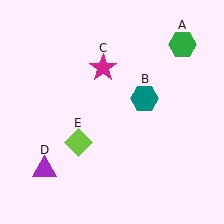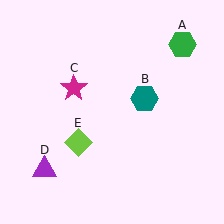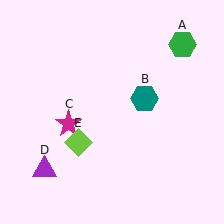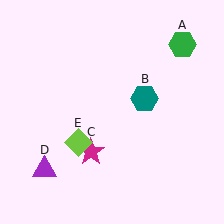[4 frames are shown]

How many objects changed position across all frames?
1 object changed position: magenta star (object C).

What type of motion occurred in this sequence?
The magenta star (object C) rotated counterclockwise around the center of the scene.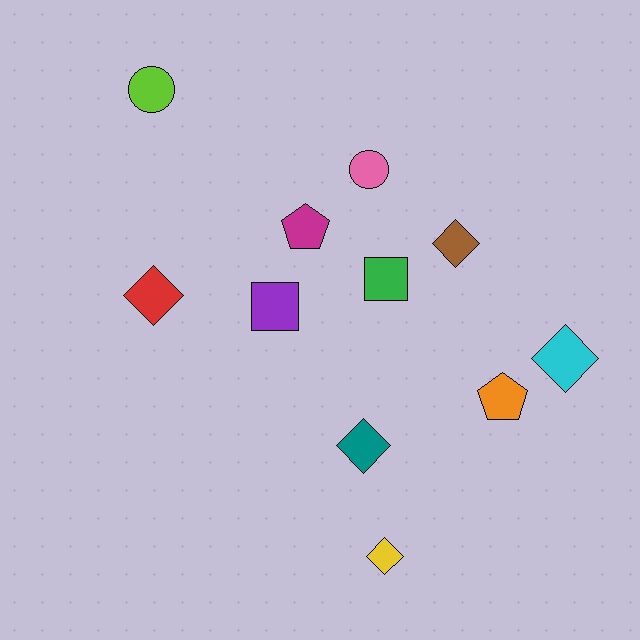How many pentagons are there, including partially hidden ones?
There are 2 pentagons.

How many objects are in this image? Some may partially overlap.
There are 11 objects.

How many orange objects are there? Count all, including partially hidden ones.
There is 1 orange object.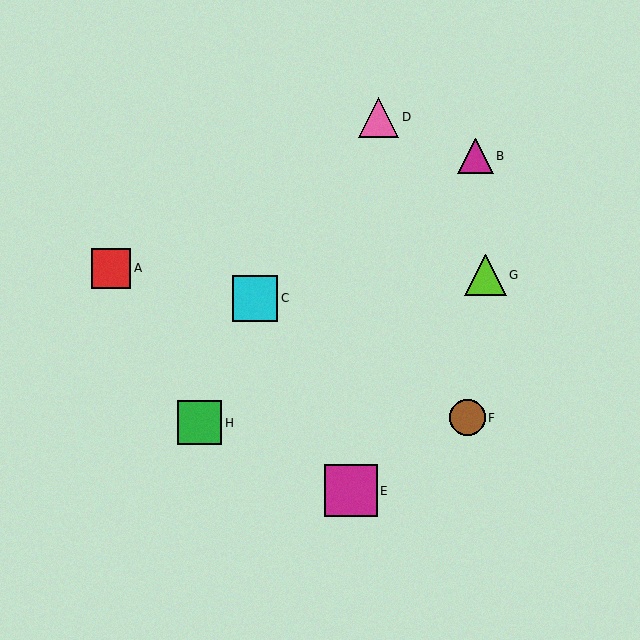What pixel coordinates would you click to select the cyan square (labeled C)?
Click at (255, 299) to select the cyan square C.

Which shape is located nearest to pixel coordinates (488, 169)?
The magenta triangle (labeled B) at (475, 156) is nearest to that location.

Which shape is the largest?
The magenta square (labeled E) is the largest.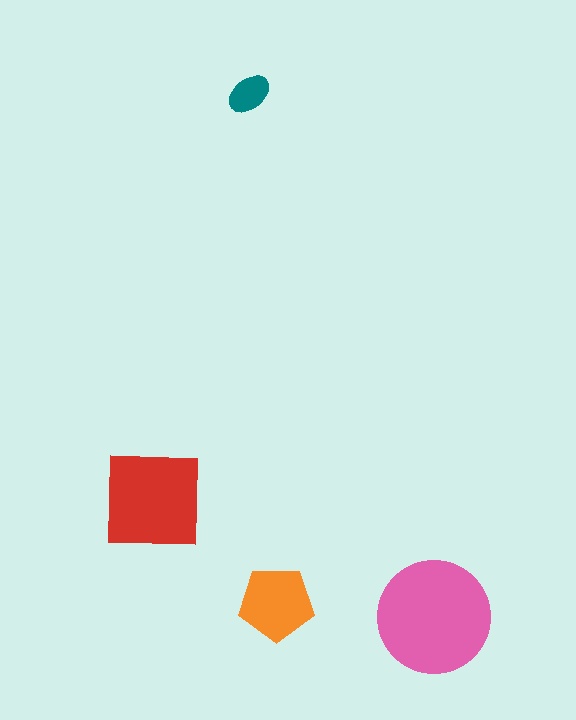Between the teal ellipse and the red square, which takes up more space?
The red square.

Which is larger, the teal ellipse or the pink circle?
The pink circle.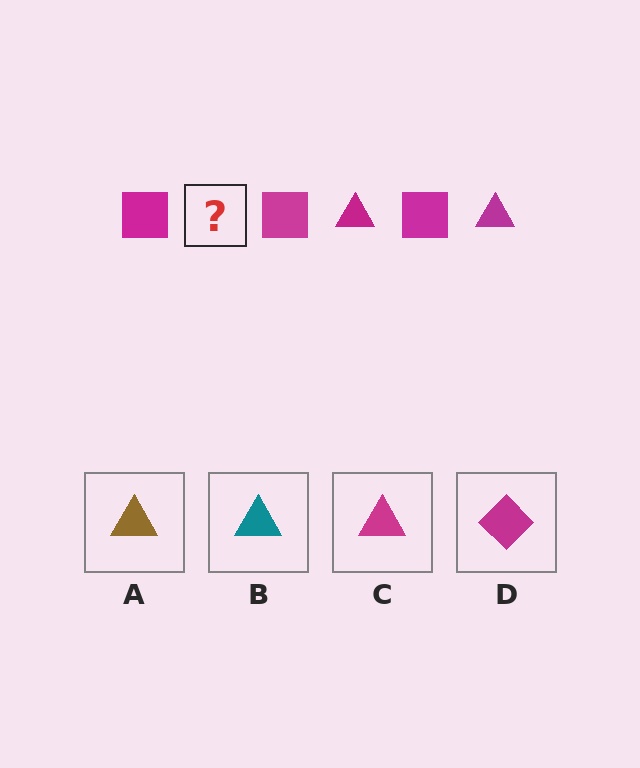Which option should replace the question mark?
Option C.